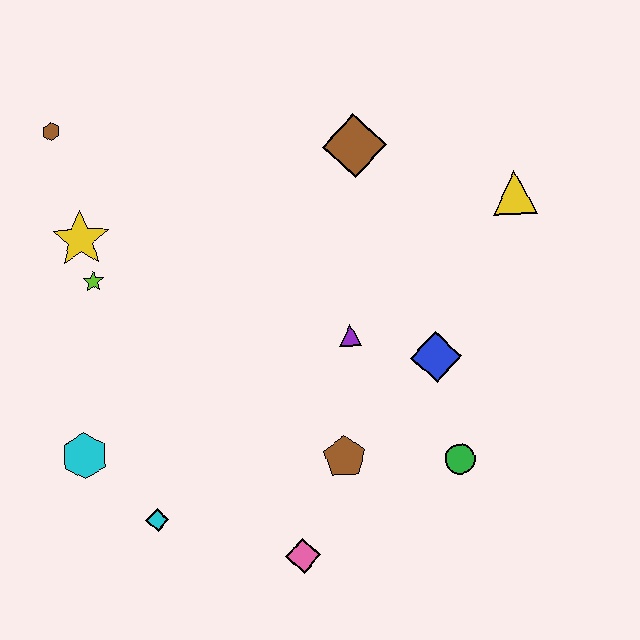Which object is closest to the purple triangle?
The blue diamond is closest to the purple triangle.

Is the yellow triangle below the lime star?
No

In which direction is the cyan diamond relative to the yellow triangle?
The cyan diamond is to the left of the yellow triangle.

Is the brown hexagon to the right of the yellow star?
No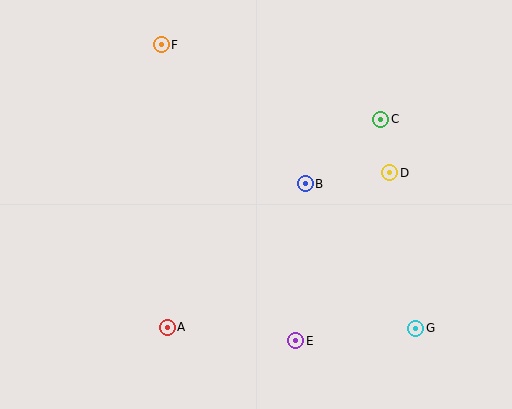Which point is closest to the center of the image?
Point B at (305, 184) is closest to the center.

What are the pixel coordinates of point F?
Point F is at (161, 45).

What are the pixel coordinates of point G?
Point G is at (416, 328).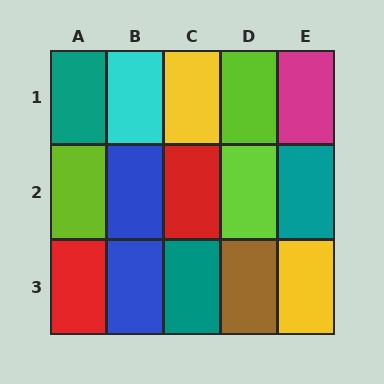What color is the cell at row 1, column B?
Cyan.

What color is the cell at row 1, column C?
Yellow.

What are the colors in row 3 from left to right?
Red, blue, teal, brown, yellow.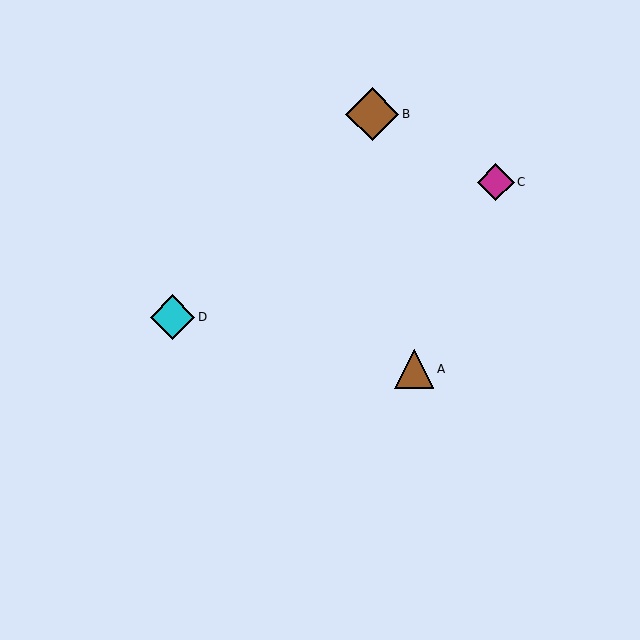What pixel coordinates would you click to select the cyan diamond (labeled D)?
Click at (173, 317) to select the cyan diamond D.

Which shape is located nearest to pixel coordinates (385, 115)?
The brown diamond (labeled B) at (372, 114) is nearest to that location.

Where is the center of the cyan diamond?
The center of the cyan diamond is at (173, 317).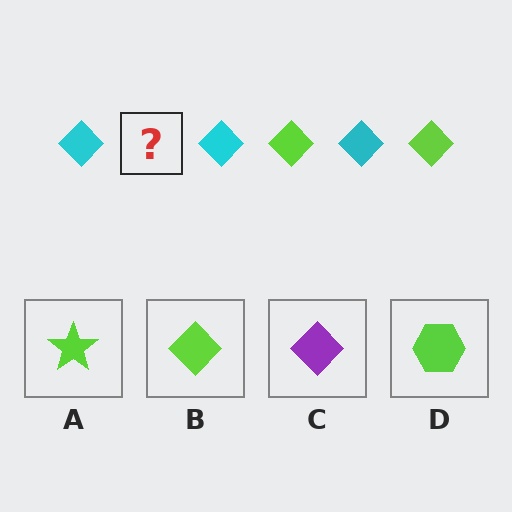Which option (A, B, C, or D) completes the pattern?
B.